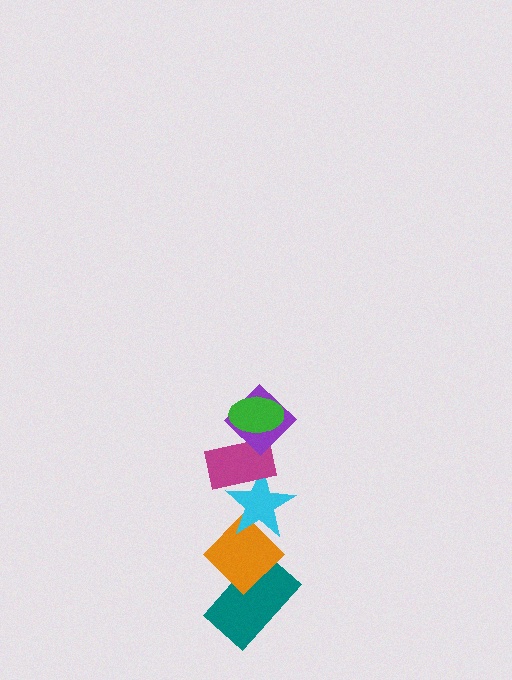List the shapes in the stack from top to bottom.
From top to bottom: the green ellipse, the purple diamond, the magenta rectangle, the cyan star, the orange diamond, the teal rectangle.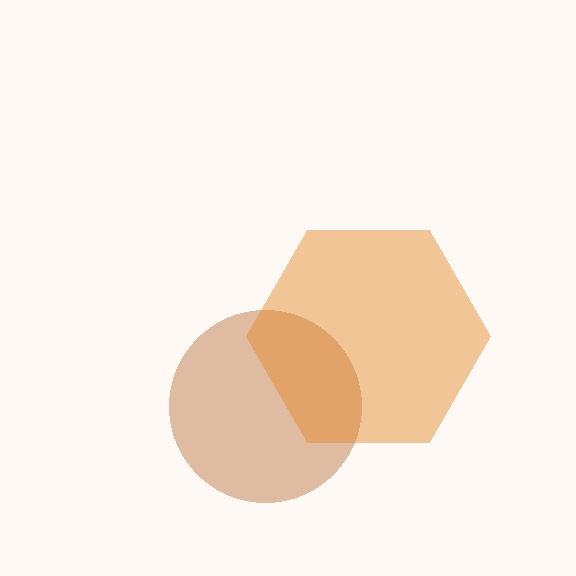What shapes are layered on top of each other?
The layered shapes are: a brown circle, an orange hexagon.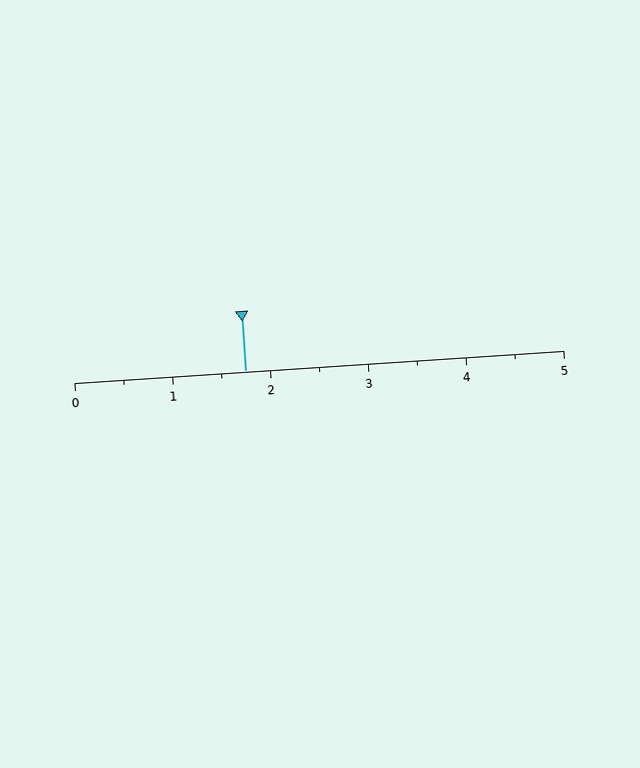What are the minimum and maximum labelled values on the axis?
The axis runs from 0 to 5.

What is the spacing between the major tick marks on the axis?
The major ticks are spaced 1 apart.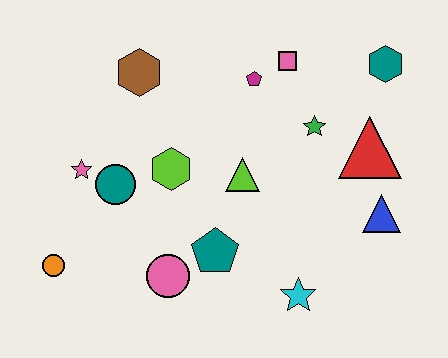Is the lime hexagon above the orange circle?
Yes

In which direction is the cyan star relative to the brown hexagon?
The cyan star is below the brown hexagon.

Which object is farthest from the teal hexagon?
The orange circle is farthest from the teal hexagon.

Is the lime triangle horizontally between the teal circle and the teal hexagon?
Yes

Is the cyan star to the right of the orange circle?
Yes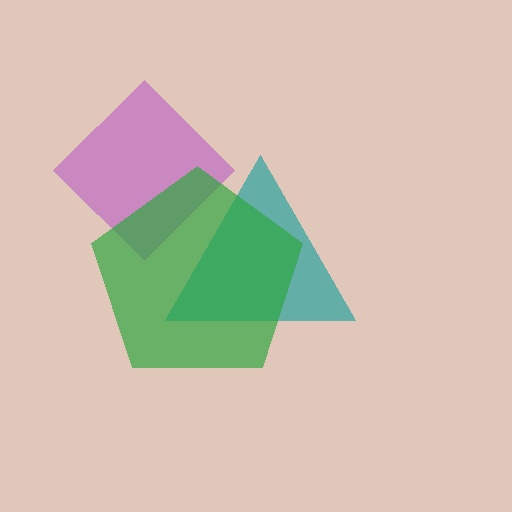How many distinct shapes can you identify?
There are 3 distinct shapes: a purple diamond, a teal triangle, a green pentagon.